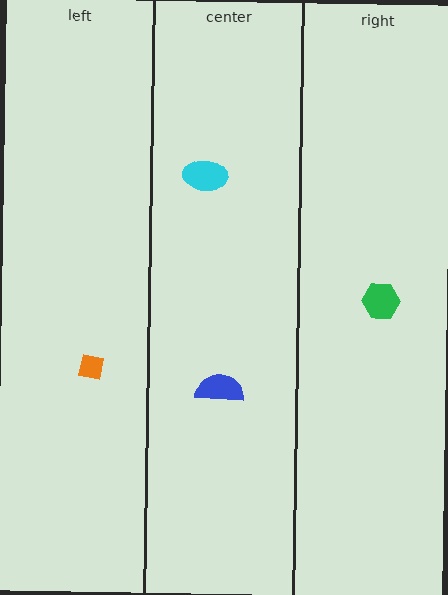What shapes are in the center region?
The blue semicircle, the cyan ellipse.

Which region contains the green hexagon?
The right region.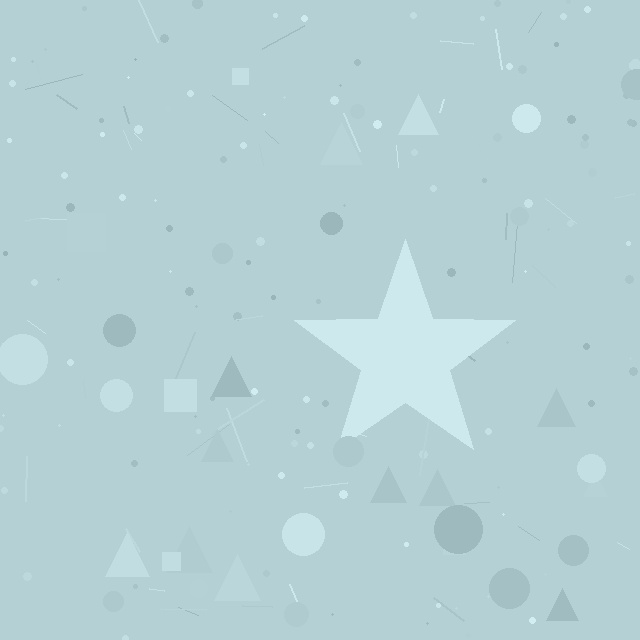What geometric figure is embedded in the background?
A star is embedded in the background.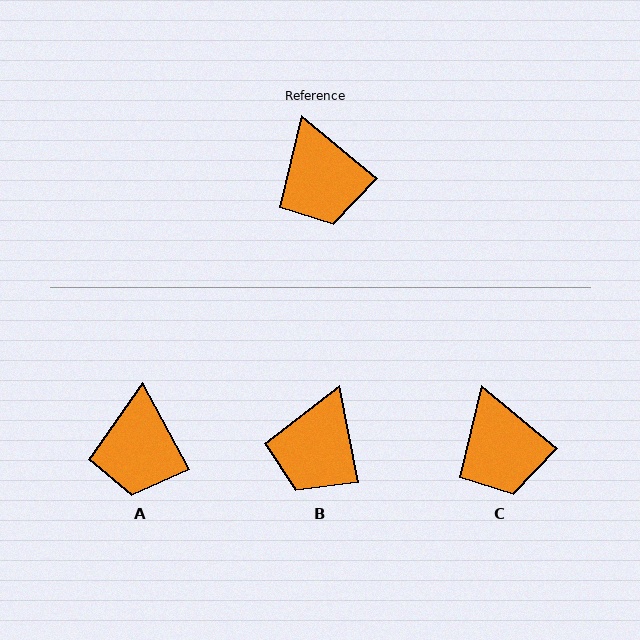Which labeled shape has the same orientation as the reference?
C.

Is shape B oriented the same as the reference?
No, it is off by about 39 degrees.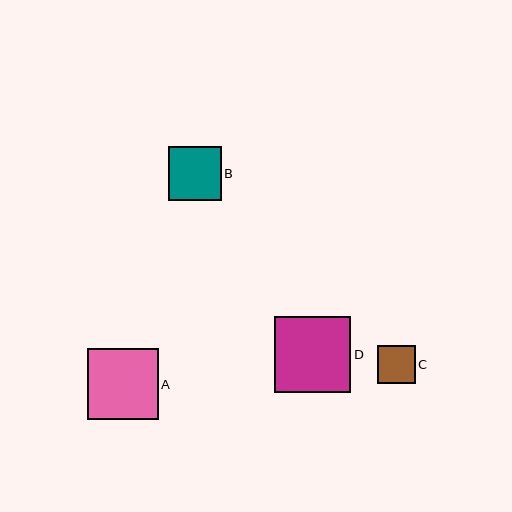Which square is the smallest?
Square C is the smallest with a size of approximately 38 pixels.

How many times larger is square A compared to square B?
Square A is approximately 1.3 times the size of square B.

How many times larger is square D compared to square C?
Square D is approximately 2.0 times the size of square C.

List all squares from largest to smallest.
From largest to smallest: D, A, B, C.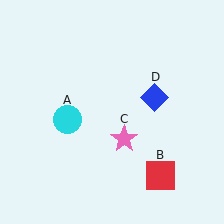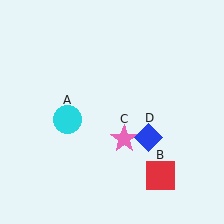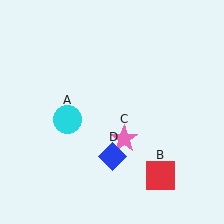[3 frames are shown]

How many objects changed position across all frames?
1 object changed position: blue diamond (object D).